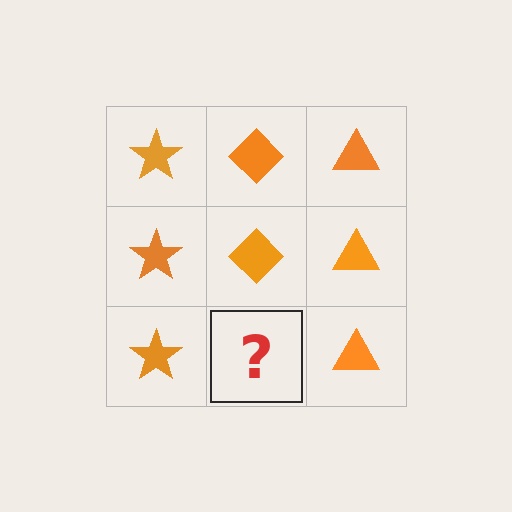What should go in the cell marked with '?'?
The missing cell should contain an orange diamond.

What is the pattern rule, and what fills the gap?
The rule is that each column has a consistent shape. The gap should be filled with an orange diamond.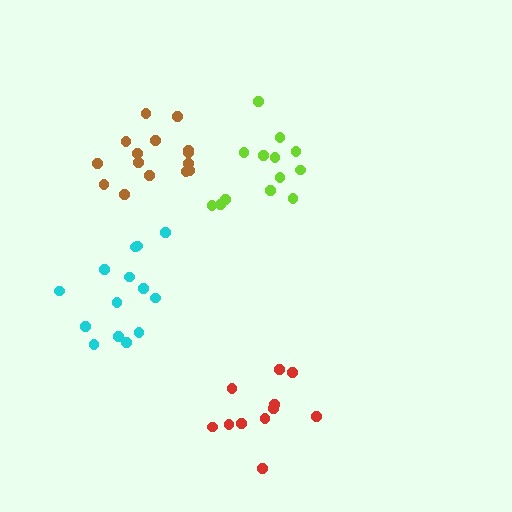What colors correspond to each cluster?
The clusters are colored: lime, cyan, brown, red.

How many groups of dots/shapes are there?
There are 4 groups.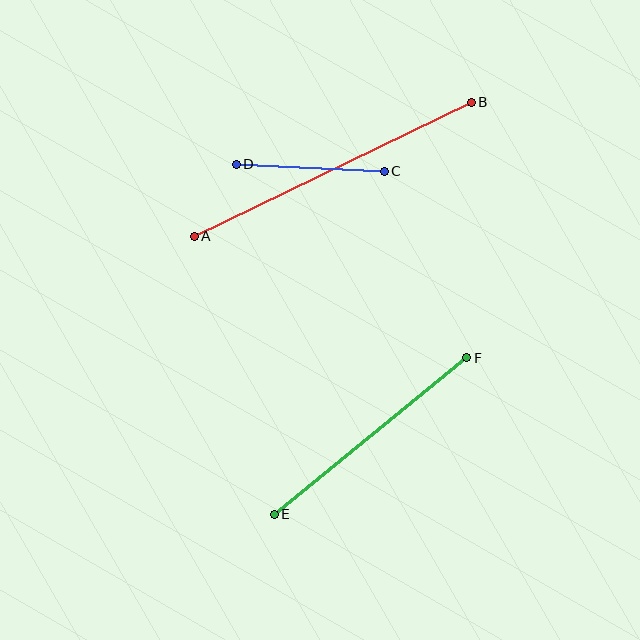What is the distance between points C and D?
The distance is approximately 149 pixels.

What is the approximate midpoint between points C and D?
The midpoint is at approximately (310, 168) pixels.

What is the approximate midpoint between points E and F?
The midpoint is at approximately (371, 436) pixels.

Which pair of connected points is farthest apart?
Points A and B are farthest apart.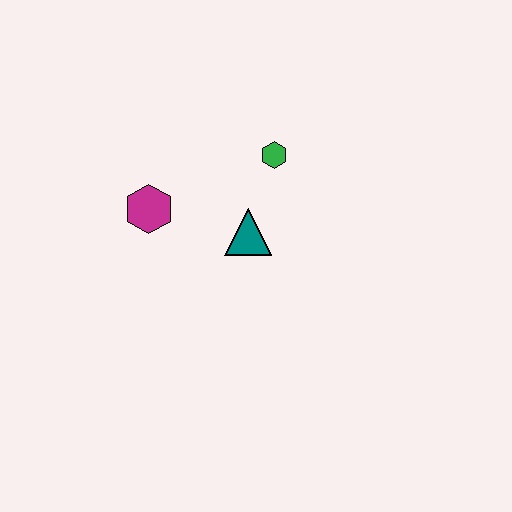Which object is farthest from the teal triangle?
The magenta hexagon is farthest from the teal triangle.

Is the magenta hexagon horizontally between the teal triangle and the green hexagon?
No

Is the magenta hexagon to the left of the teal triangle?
Yes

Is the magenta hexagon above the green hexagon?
No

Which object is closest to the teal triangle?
The green hexagon is closest to the teal triangle.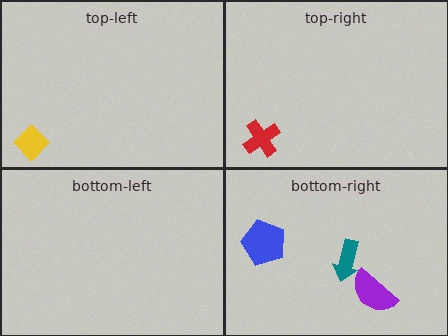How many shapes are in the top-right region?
1.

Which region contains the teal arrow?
The bottom-right region.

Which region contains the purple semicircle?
The bottom-right region.